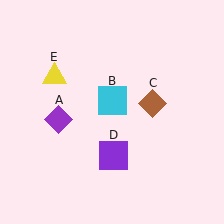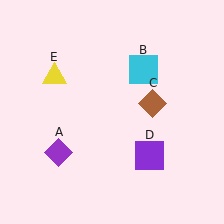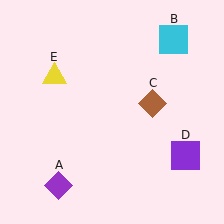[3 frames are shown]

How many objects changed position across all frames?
3 objects changed position: purple diamond (object A), cyan square (object B), purple square (object D).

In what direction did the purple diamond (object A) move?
The purple diamond (object A) moved down.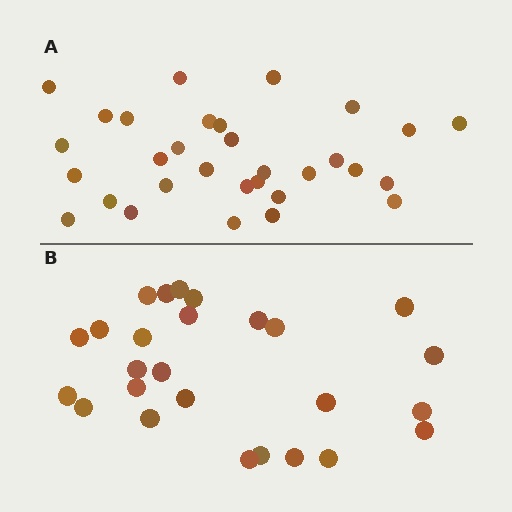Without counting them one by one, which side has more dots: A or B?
Region A (the top region) has more dots.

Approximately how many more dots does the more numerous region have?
Region A has about 5 more dots than region B.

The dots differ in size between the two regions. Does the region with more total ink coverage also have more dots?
No. Region B has more total ink coverage because its dots are larger, but region A actually contains more individual dots. Total area can be misleading — the number of items is what matters here.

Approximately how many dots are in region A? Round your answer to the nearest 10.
About 30 dots. (The exact count is 31, which rounds to 30.)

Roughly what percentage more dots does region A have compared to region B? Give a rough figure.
About 20% more.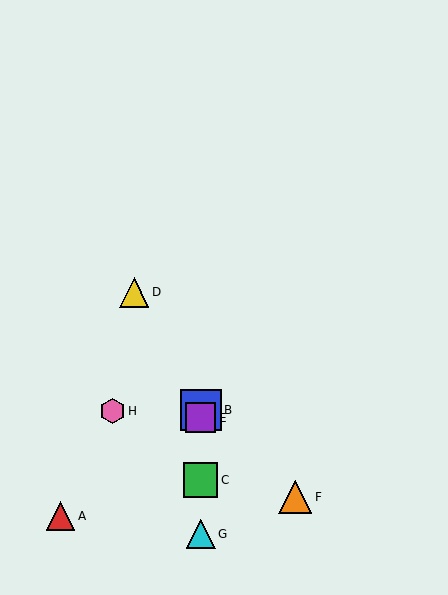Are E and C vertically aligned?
Yes, both are at x≈201.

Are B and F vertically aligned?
No, B is at x≈201 and F is at x≈295.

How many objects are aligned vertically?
4 objects (B, C, E, G) are aligned vertically.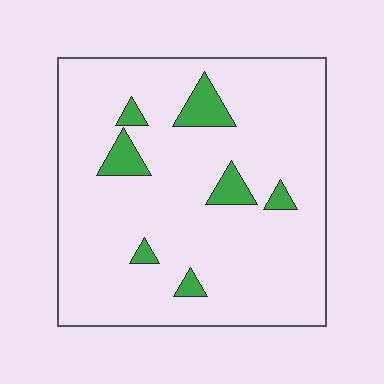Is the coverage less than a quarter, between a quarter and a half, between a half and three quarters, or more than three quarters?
Less than a quarter.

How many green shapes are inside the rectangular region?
7.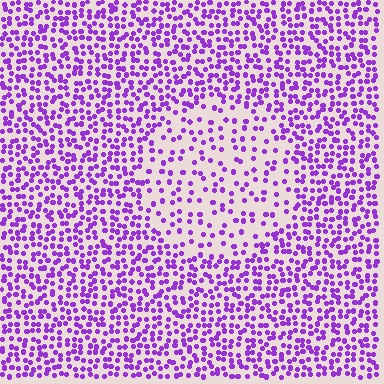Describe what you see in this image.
The image contains small purple elements arranged at two different densities. A circle-shaped region is visible where the elements are less densely packed than the surrounding area.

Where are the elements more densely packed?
The elements are more densely packed outside the circle boundary.